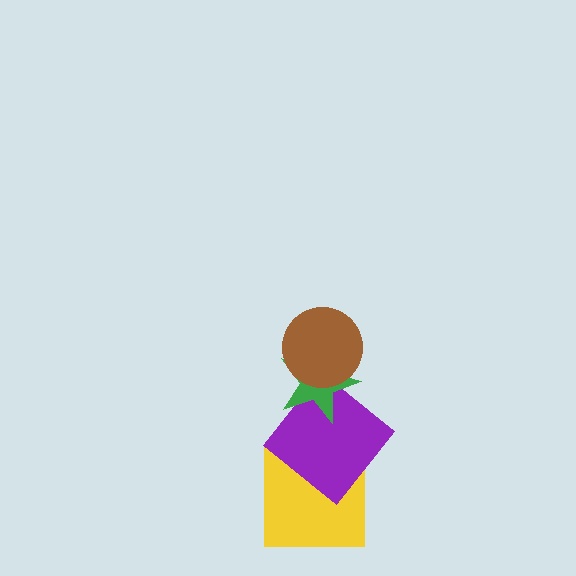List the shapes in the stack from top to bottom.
From top to bottom: the brown circle, the green star, the purple diamond, the yellow square.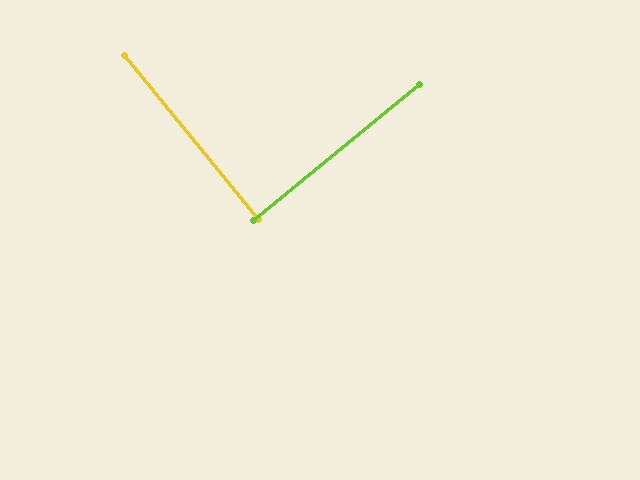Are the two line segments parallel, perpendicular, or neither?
Perpendicular — they meet at approximately 90°.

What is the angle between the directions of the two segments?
Approximately 90 degrees.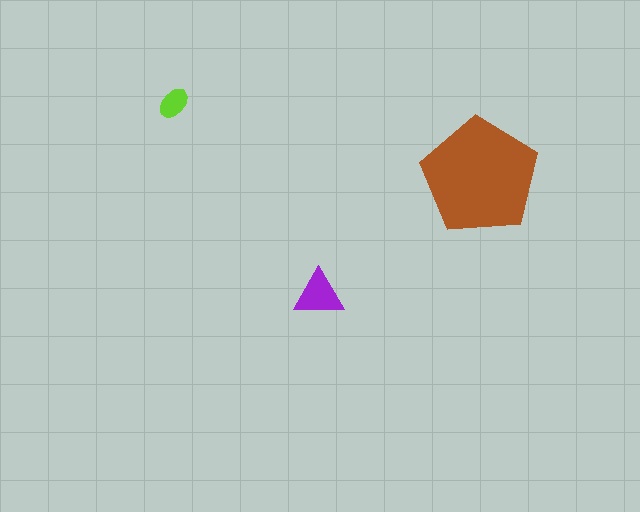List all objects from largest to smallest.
The brown pentagon, the purple triangle, the lime ellipse.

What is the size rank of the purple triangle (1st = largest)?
2nd.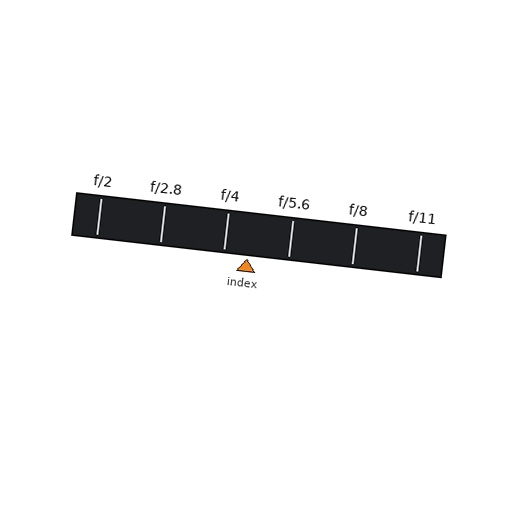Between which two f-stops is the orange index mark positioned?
The index mark is between f/4 and f/5.6.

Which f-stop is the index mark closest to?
The index mark is closest to f/4.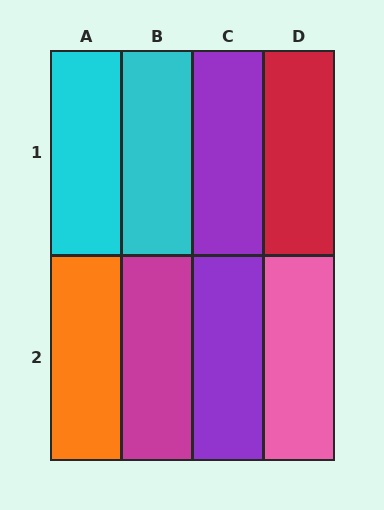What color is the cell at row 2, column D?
Pink.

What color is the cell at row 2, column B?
Magenta.